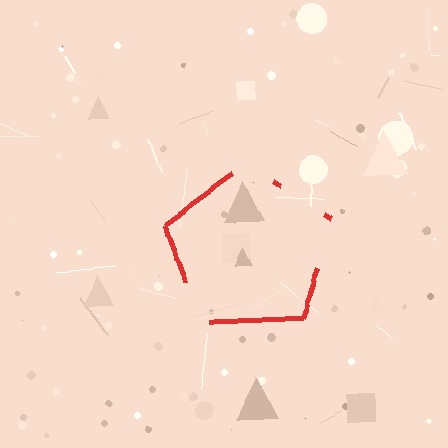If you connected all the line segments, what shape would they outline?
They would outline a pentagon.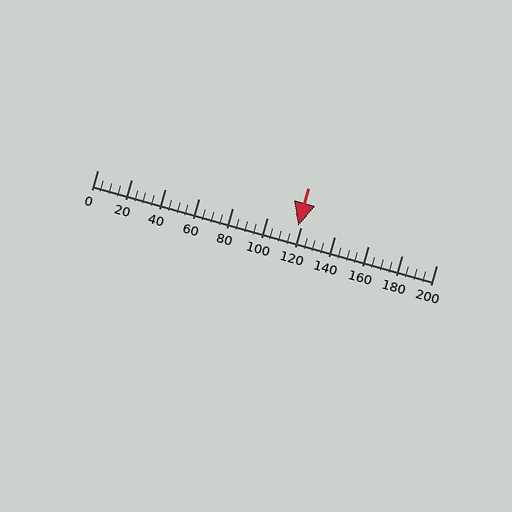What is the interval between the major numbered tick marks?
The major tick marks are spaced 20 units apart.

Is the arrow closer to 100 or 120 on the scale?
The arrow is closer to 120.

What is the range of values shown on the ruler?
The ruler shows values from 0 to 200.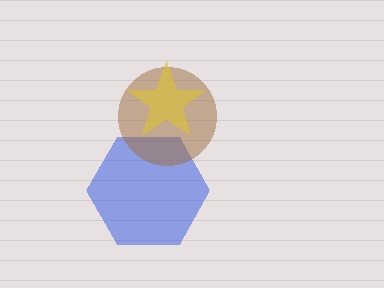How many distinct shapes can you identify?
There are 3 distinct shapes: a blue hexagon, a brown circle, a yellow star.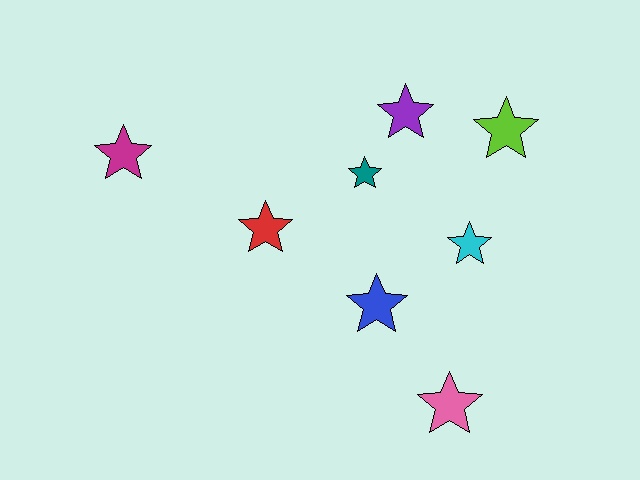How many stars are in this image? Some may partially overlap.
There are 8 stars.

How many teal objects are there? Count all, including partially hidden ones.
There is 1 teal object.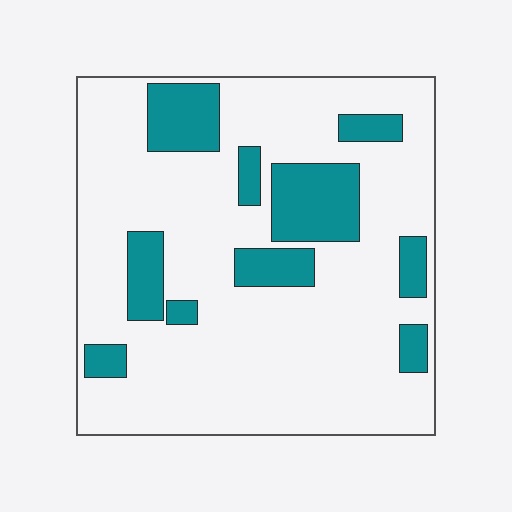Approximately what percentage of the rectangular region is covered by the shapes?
Approximately 20%.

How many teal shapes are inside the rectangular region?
10.